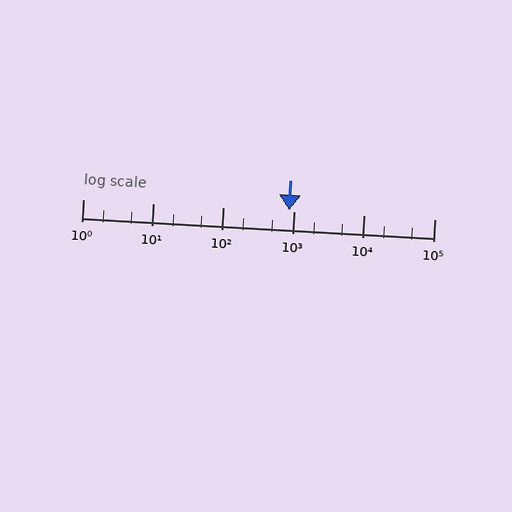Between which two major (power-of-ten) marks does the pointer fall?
The pointer is between 100 and 1000.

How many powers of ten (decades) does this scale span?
The scale spans 5 decades, from 1 to 100000.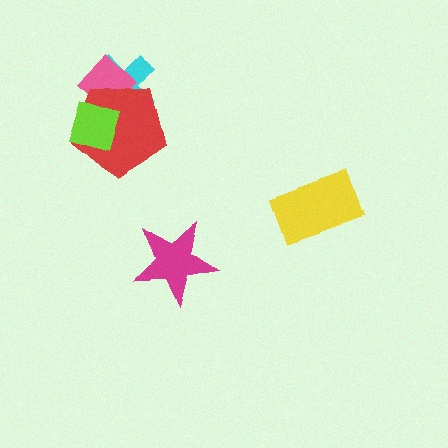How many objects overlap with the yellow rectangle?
0 objects overlap with the yellow rectangle.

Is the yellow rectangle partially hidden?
No, no other shape covers it.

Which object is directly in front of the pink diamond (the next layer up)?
The red pentagon is directly in front of the pink diamond.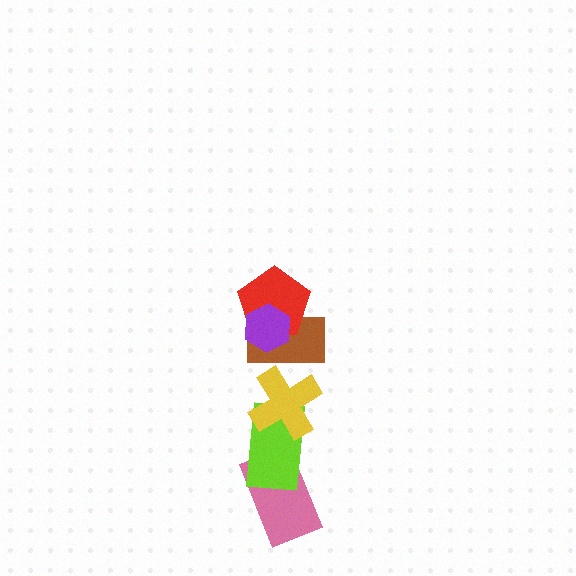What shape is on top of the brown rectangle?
The red pentagon is on top of the brown rectangle.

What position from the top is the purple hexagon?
The purple hexagon is 1st from the top.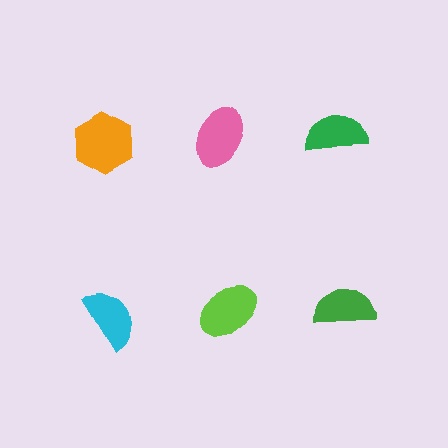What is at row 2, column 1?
A cyan semicircle.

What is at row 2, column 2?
A lime ellipse.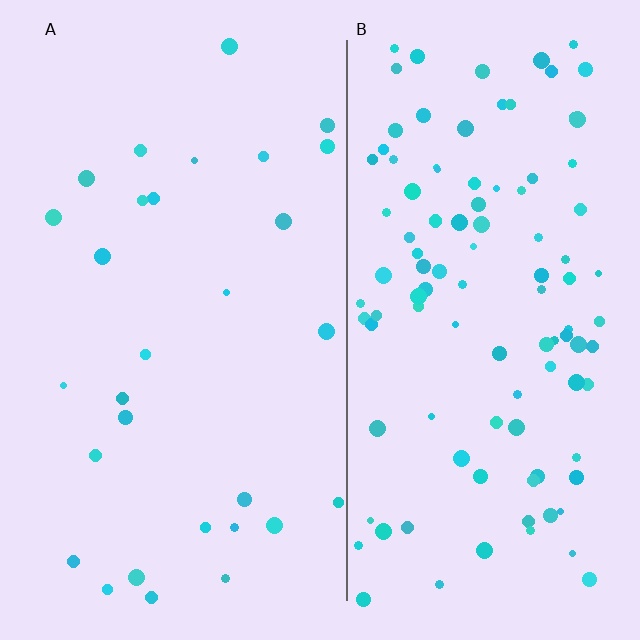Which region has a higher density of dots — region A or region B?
B (the right).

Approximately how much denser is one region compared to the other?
Approximately 3.8× — region B over region A.